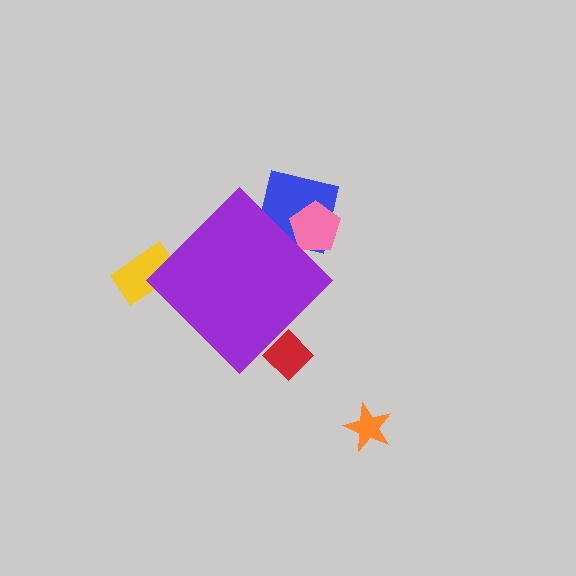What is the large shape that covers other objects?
A purple diamond.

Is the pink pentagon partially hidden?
Yes, the pink pentagon is partially hidden behind the purple diamond.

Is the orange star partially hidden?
No, the orange star is fully visible.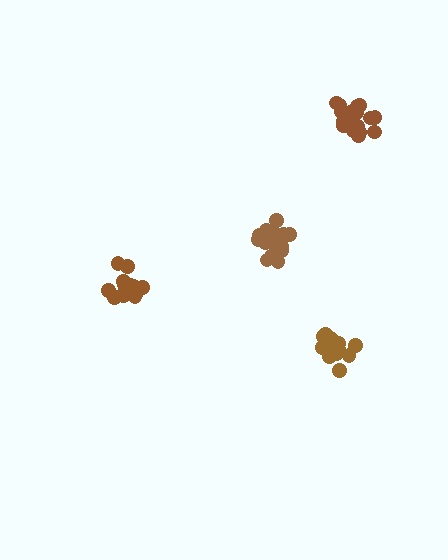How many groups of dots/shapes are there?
There are 4 groups.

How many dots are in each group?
Group 1: 14 dots, Group 2: 17 dots, Group 3: 18 dots, Group 4: 18 dots (67 total).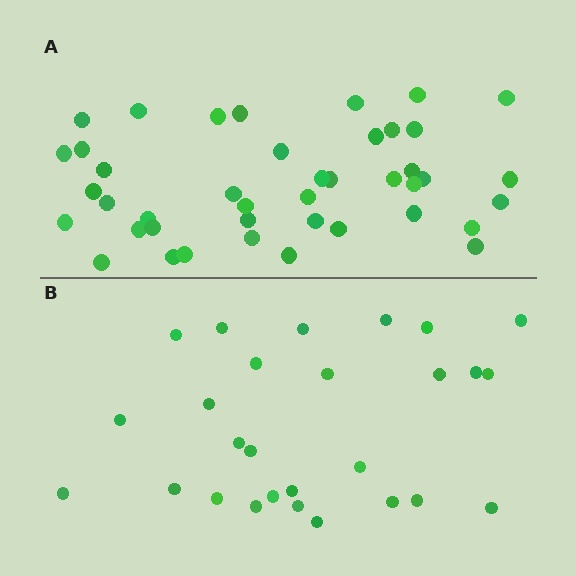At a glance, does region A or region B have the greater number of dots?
Region A (the top region) has more dots.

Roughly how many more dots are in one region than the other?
Region A has approximately 15 more dots than region B.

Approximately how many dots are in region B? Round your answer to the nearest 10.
About 30 dots. (The exact count is 27, which rounds to 30.)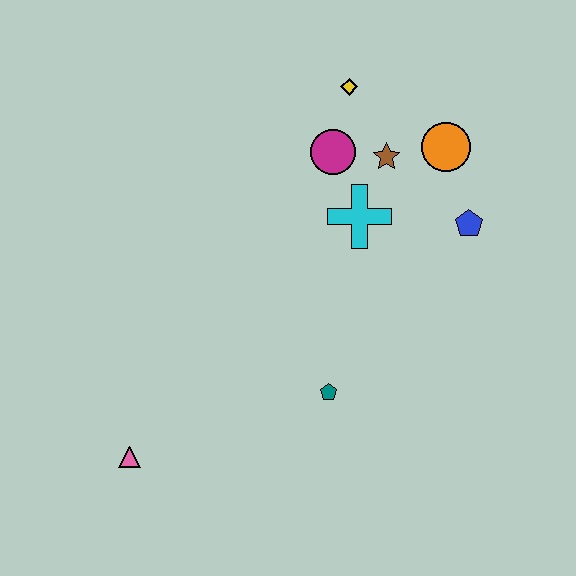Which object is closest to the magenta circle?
The brown star is closest to the magenta circle.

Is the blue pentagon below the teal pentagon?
No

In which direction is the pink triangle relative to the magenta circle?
The pink triangle is below the magenta circle.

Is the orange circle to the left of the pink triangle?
No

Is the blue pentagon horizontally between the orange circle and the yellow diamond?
No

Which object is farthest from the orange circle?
The pink triangle is farthest from the orange circle.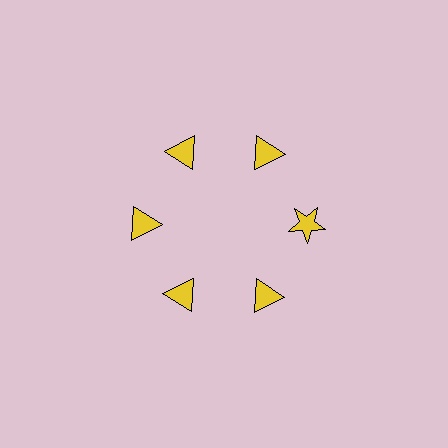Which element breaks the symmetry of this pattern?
The yellow star at roughly the 3 o'clock position breaks the symmetry. All other shapes are yellow triangles.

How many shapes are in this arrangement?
There are 6 shapes arranged in a ring pattern.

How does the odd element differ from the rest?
It has a different shape: star instead of triangle.